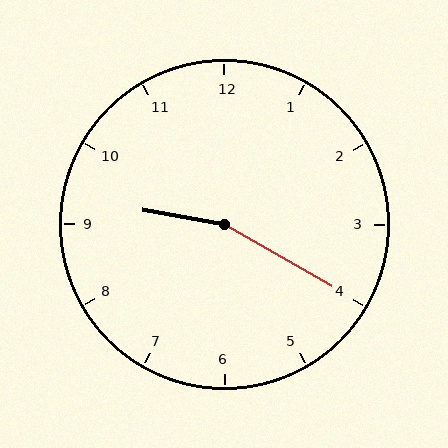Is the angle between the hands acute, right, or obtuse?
It is obtuse.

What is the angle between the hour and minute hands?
Approximately 160 degrees.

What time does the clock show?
9:20.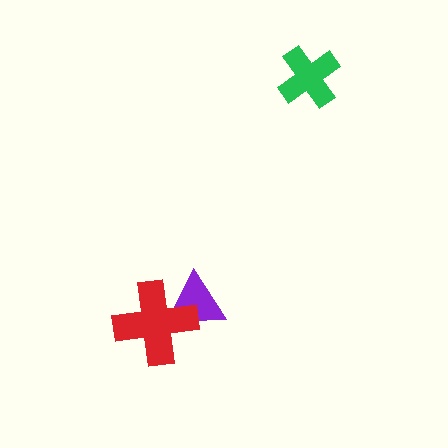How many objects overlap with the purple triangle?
1 object overlaps with the purple triangle.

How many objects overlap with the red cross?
1 object overlaps with the red cross.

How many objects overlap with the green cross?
0 objects overlap with the green cross.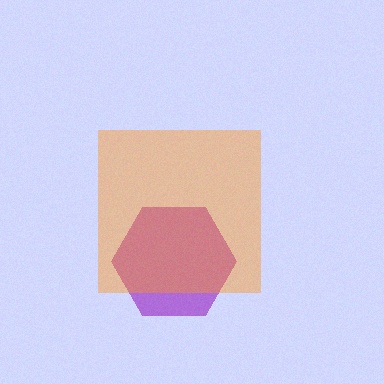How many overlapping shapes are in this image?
There are 2 overlapping shapes in the image.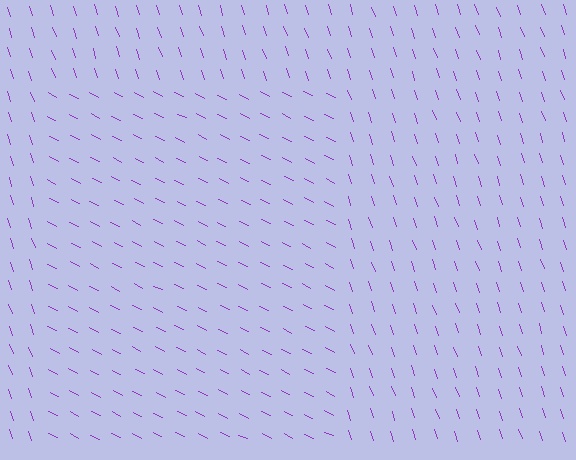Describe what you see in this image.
The image is filled with small purple line segments. A rectangle region in the image has lines oriented differently from the surrounding lines, creating a visible texture boundary.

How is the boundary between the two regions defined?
The boundary is defined purely by a change in line orientation (approximately 45 degrees difference). All lines are the same color and thickness.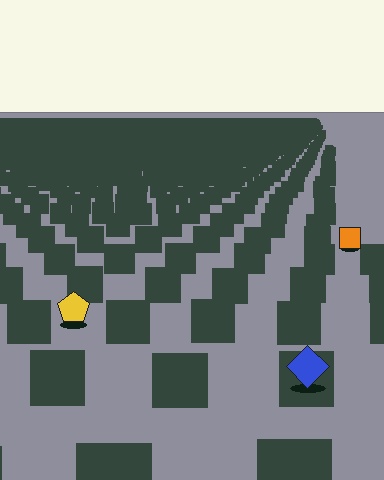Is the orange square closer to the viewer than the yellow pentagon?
No. The yellow pentagon is closer — you can tell from the texture gradient: the ground texture is coarser near it.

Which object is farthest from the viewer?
The orange square is farthest from the viewer. It appears smaller and the ground texture around it is denser.